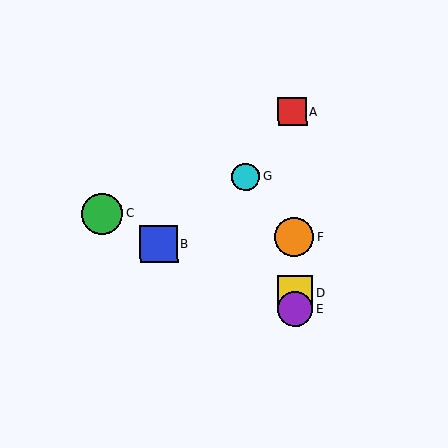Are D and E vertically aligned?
Yes, both are at x≈295.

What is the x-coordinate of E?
Object E is at x≈295.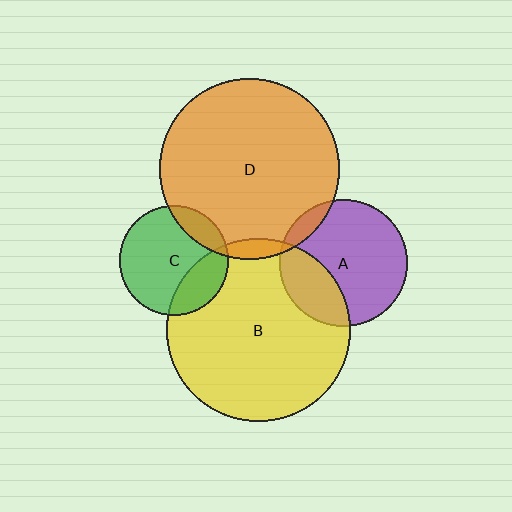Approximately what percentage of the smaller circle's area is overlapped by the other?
Approximately 30%.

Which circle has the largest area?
Circle B (yellow).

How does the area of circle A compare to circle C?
Approximately 1.4 times.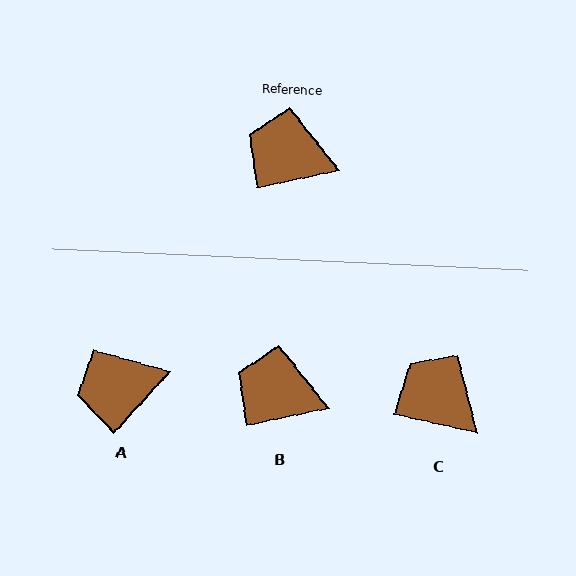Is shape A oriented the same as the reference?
No, it is off by about 36 degrees.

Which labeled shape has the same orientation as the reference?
B.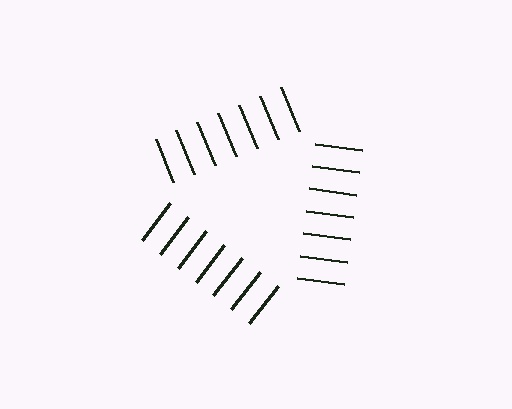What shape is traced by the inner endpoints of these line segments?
An illusory triangle — the line segments terminate on its edges but no continuous stroke is drawn.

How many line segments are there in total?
21 — 7 along each of the 3 edges.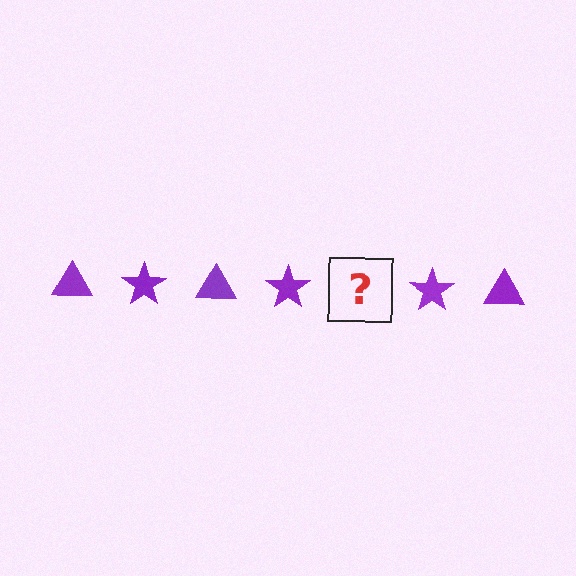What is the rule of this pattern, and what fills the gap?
The rule is that the pattern cycles through triangle, star shapes in purple. The gap should be filled with a purple triangle.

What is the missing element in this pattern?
The missing element is a purple triangle.